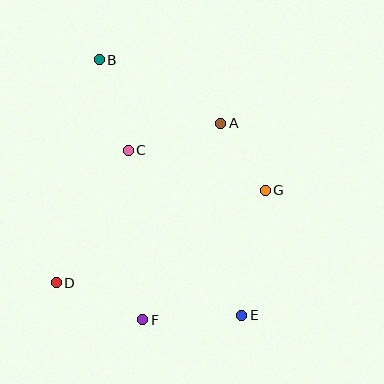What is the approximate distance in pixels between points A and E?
The distance between A and E is approximately 194 pixels.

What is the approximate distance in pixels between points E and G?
The distance between E and G is approximately 127 pixels.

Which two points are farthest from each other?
Points B and E are farthest from each other.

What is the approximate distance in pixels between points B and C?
The distance between B and C is approximately 95 pixels.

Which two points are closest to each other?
Points A and G are closest to each other.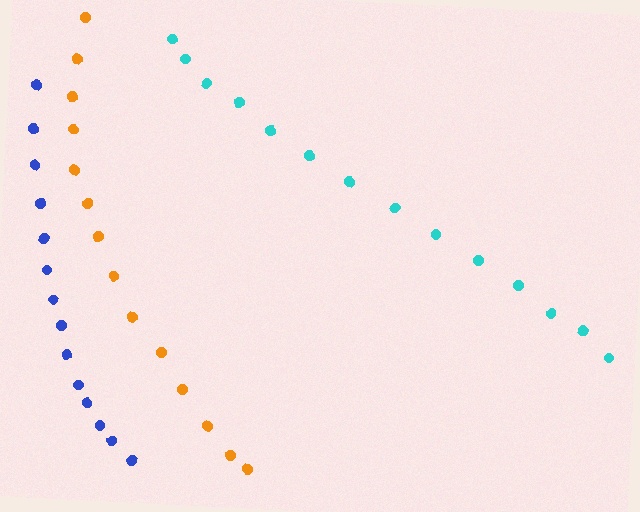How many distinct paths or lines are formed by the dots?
There are 3 distinct paths.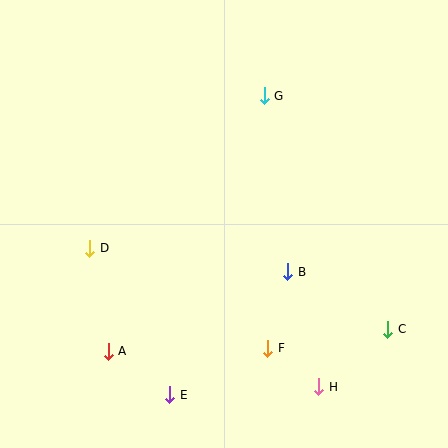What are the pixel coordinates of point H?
Point H is at (319, 387).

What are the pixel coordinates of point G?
Point G is at (264, 96).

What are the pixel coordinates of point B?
Point B is at (288, 272).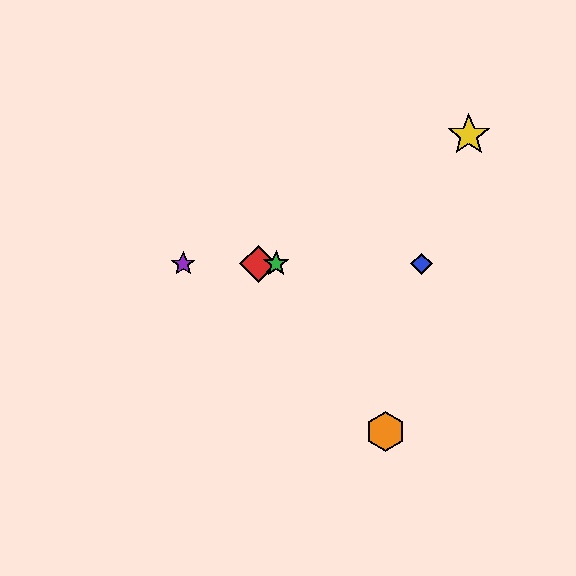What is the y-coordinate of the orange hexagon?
The orange hexagon is at y≈431.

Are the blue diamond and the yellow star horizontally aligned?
No, the blue diamond is at y≈264 and the yellow star is at y≈135.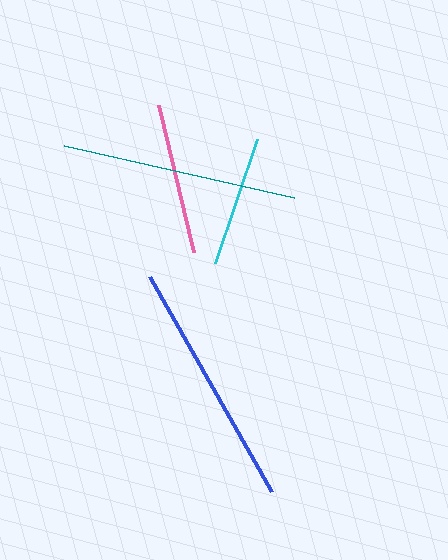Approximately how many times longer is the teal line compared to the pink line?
The teal line is approximately 1.6 times the length of the pink line.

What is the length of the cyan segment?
The cyan segment is approximately 132 pixels long.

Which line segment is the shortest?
The cyan line is the shortest at approximately 132 pixels.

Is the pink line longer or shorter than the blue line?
The blue line is longer than the pink line.